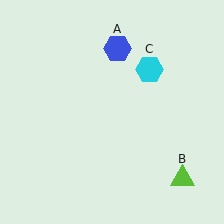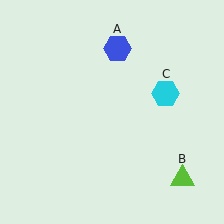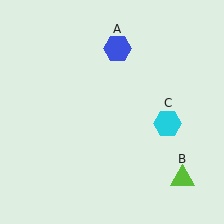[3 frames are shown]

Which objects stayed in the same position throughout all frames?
Blue hexagon (object A) and lime triangle (object B) remained stationary.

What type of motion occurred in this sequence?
The cyan hexagon (object C) rotated clockwise around the center of the scene.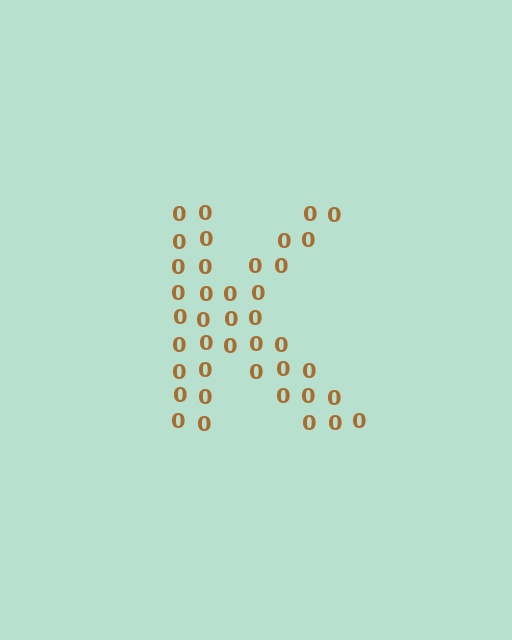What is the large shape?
The large shape is the letter K.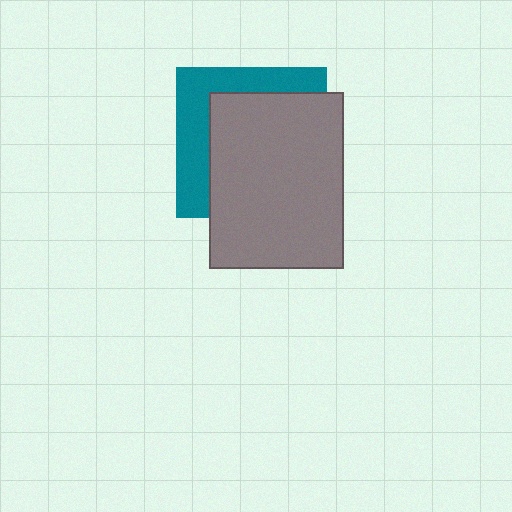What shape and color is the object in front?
The object in front is a gray rectangle.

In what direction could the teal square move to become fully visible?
The teal square could move toward the upper-left. That would shift it out from behind the gray rectangle entirely.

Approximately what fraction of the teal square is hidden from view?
Roughly 65% of the teal square is hidden behind the gray rectangle.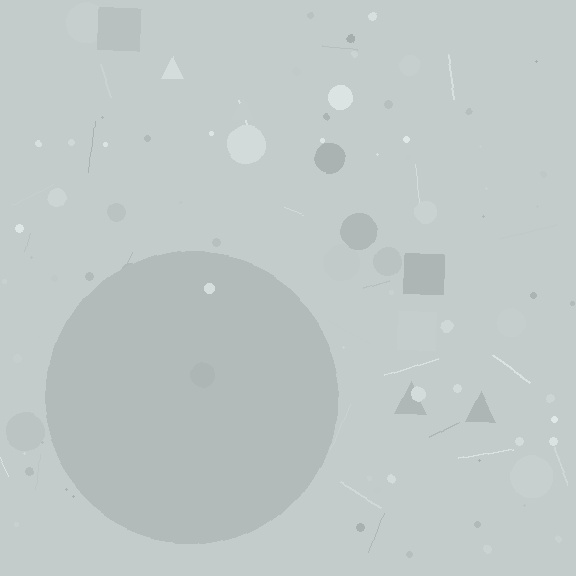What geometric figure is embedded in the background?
A circle is embedded in the background.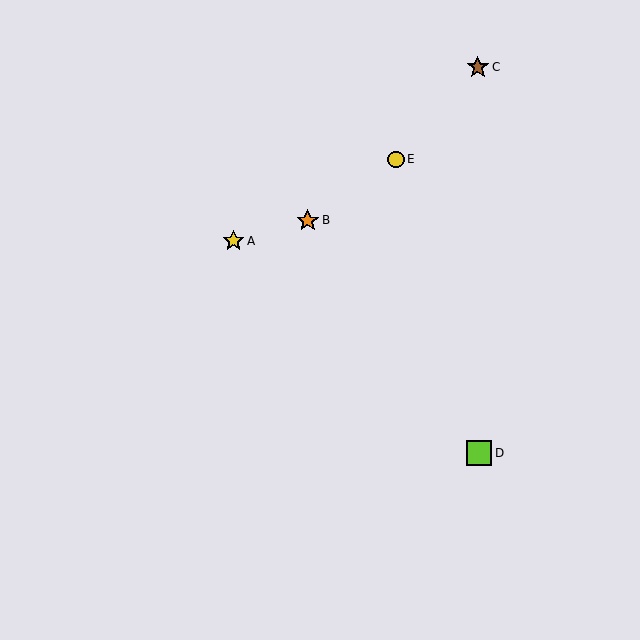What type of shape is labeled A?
Shape A is a yellow star.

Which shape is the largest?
The lime square (labeled D) is the largest.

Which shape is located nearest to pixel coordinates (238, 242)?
The yellow star (labeled A) at (234, 241) is nearest to that location.